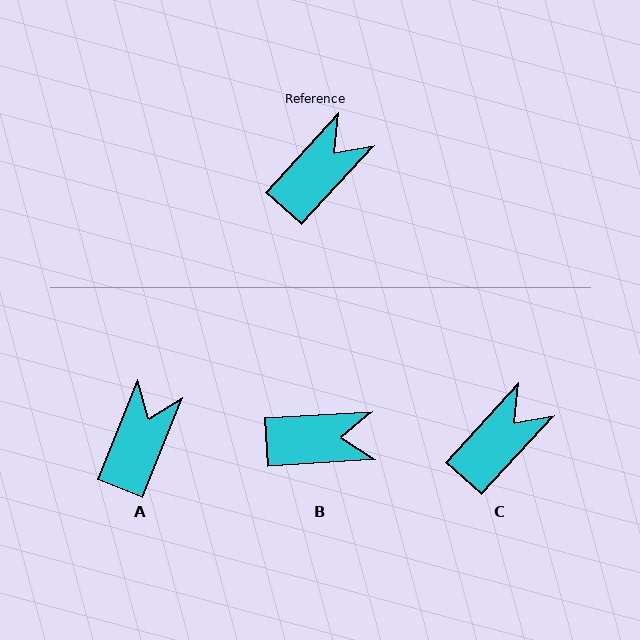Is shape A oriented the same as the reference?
No, it is off by about 21 degrees.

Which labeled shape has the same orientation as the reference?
C.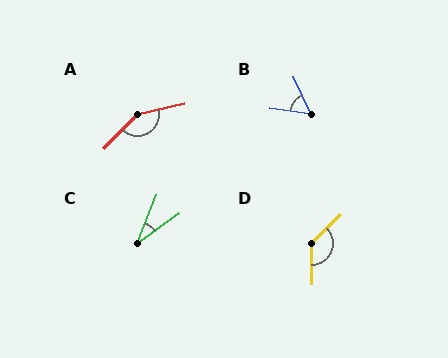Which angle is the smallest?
C, at approximately 32 degrees.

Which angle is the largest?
A, at approximately 148 degrees.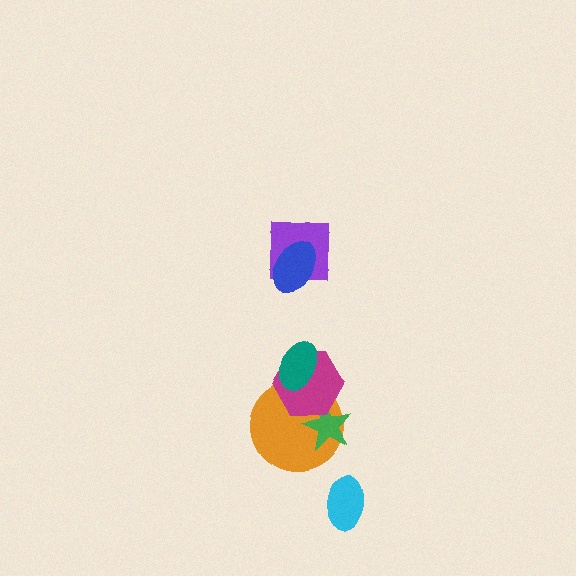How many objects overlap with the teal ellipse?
2 objects overlap with the teal ellipse.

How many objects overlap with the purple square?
1 object overlaps with the purple square.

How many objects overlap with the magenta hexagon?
3 objects overlap with the magenta hexagon.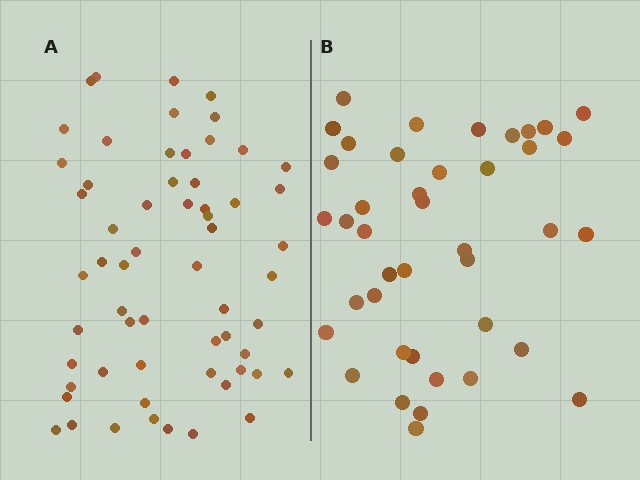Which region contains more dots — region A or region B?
Region A (the left region) has more dots.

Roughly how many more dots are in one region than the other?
Region A has approximately 20 more dots than region B.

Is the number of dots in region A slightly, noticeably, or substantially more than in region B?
Region A has substantially more. The ratio is roughly 1.5 to 1.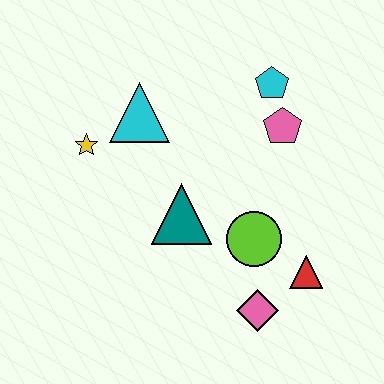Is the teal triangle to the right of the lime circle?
No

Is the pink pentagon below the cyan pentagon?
Yes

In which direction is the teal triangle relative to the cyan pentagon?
The teal triangle is below the cyan pentagon.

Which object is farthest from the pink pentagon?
The yellow star is farthest from the pink pentagon.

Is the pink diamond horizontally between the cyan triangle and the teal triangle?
No